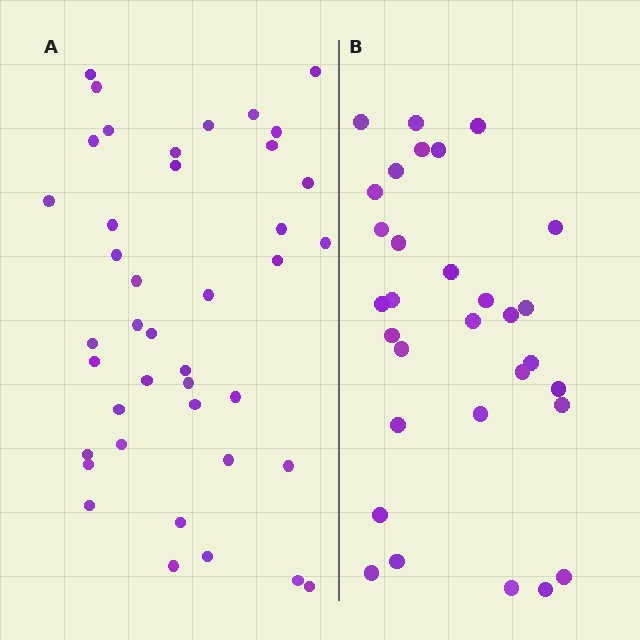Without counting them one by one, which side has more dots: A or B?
Region A (the left region) has more dots.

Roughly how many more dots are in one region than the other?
Region A has roughly 10 or so more dots than region B.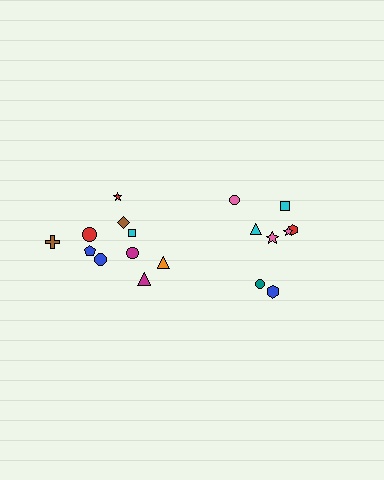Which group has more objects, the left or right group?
The left group.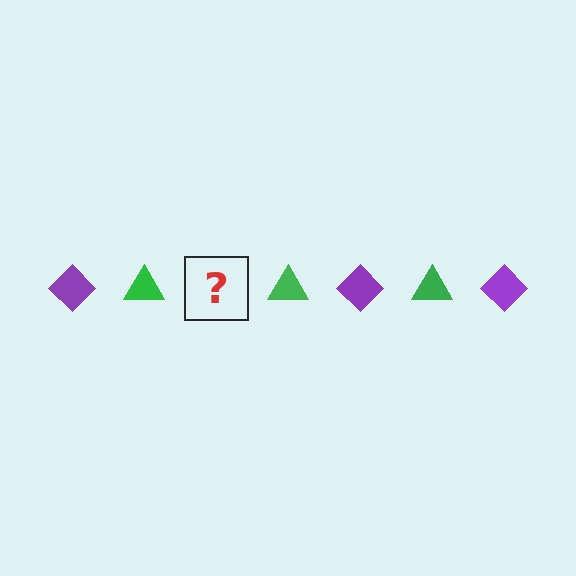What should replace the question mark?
The question mark should be replaced with a purple diamond.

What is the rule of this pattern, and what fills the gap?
The rule is that the pattern alternates between purple diamond and green triangle. The gap should be filled with a purple diamond.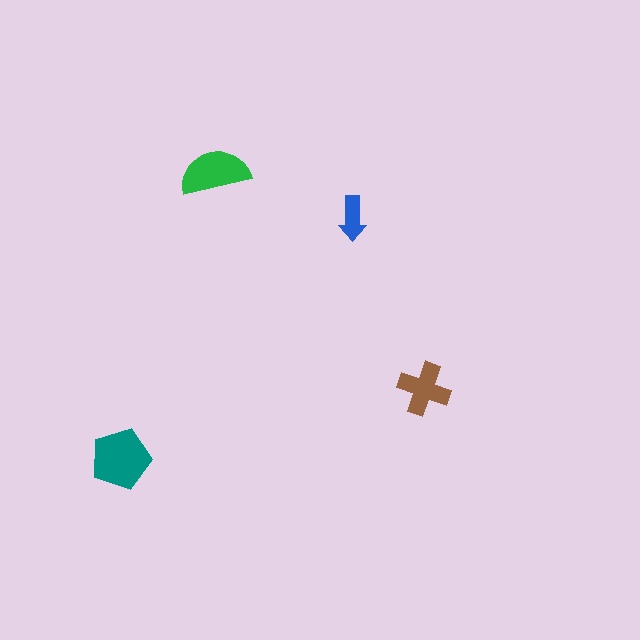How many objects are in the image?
There are 4 objects in the image.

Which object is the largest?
The teal pentagon.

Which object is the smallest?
The blue arrow.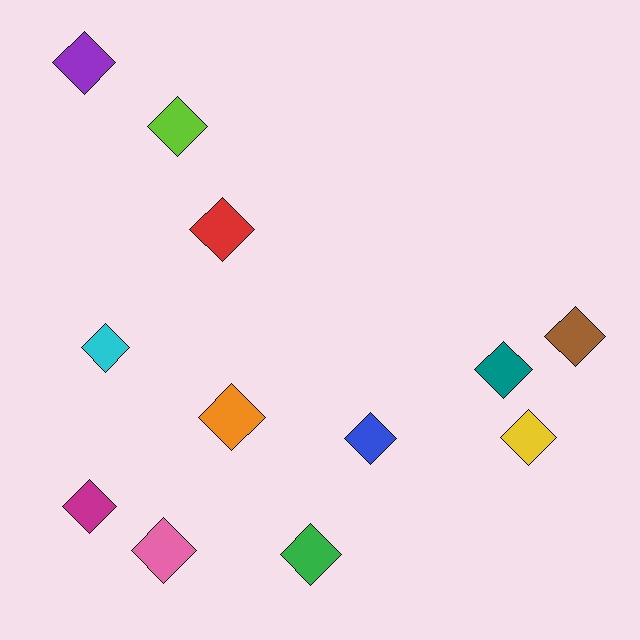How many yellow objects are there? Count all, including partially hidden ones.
There is 1 yellow object.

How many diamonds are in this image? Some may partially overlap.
There are 12 diamonds.